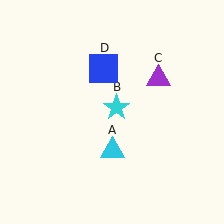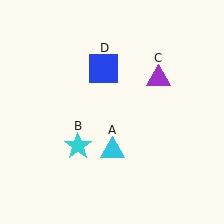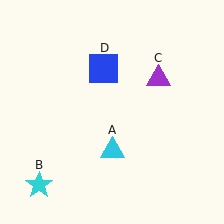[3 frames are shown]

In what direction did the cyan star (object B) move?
The cyan star (object B) moved down and to the left.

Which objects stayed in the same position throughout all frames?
Cyan triangle (object A) and purple triangle (object C) and blue square (object D) remained stationary.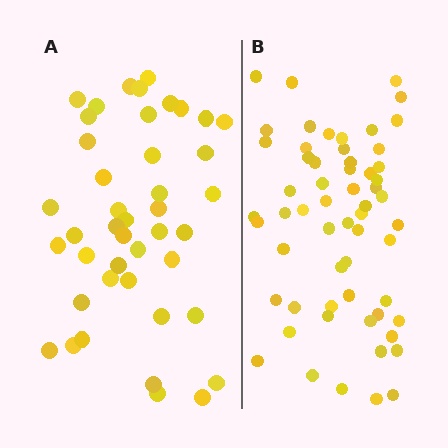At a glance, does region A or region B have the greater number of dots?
Region B (the right region) has more dots.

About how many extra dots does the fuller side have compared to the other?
Region B has approximately 15 more dots than region A.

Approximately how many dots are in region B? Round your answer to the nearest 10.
About 60 dots. (The exact count is 59, which rounds to 60.)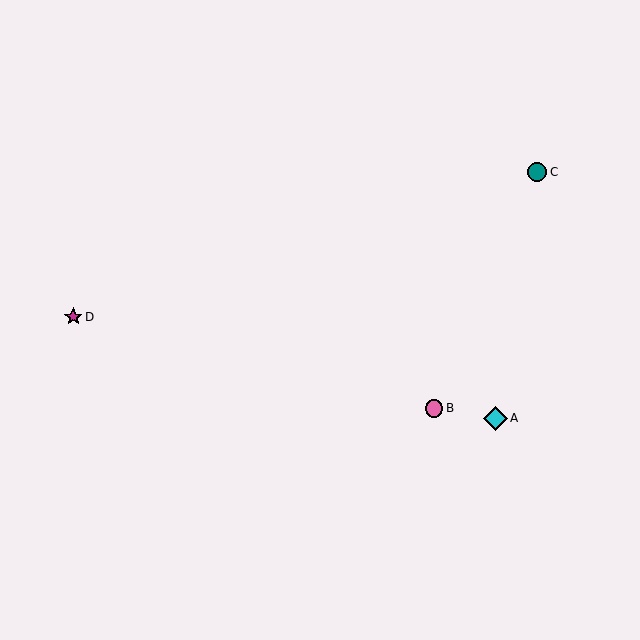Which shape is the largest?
The cyan diamond (labeled A) is the largest.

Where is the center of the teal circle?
The center of the teal circle is at (537, 172).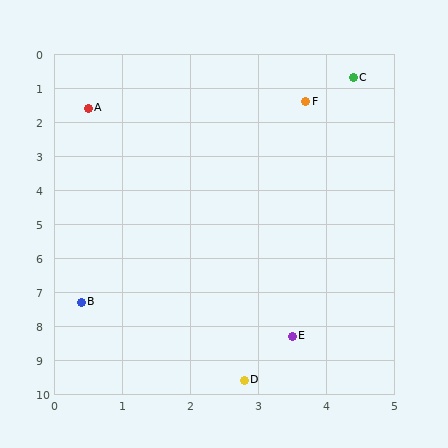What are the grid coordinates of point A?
Point A is at approximately (0.5, 1.6).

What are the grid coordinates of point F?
Point F is at approximately (3.7, 1.4).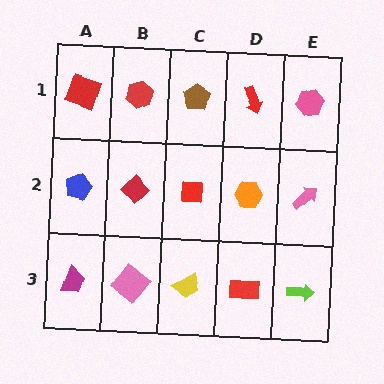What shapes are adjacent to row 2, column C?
A brown pentagon (row 1, column C), a yellow trapezoid (row 3, column C), a red diamond (row 2, column B), an orange hexagon (row 2, column D).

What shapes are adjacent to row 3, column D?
An orange hexagon (row 2, column D), a yellow trapezoid (row 3, column C), a lime arrow (row 3, column E).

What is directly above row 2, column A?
A red square.